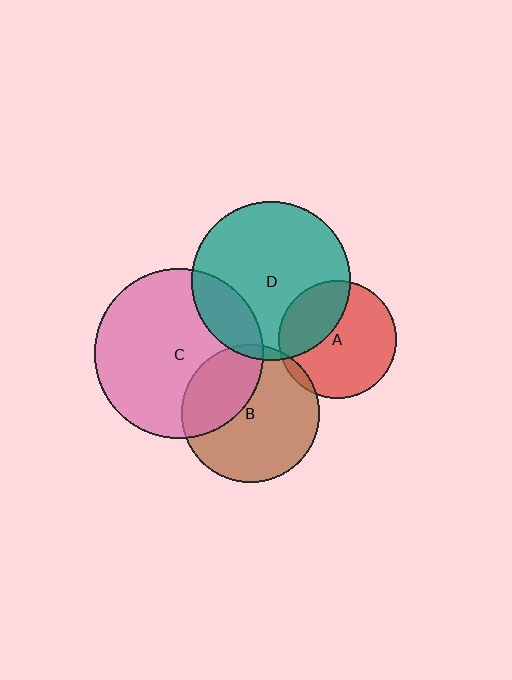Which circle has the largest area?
Circle C (pink).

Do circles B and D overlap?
Yes.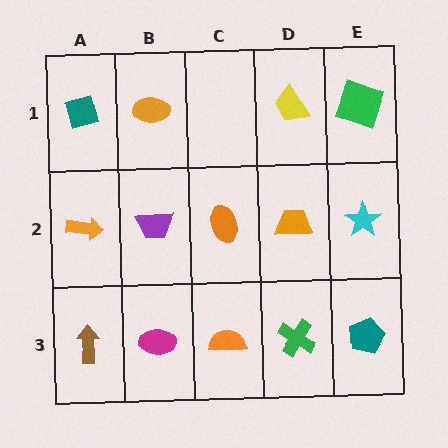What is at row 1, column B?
An orange ellipse.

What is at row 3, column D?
A green cross.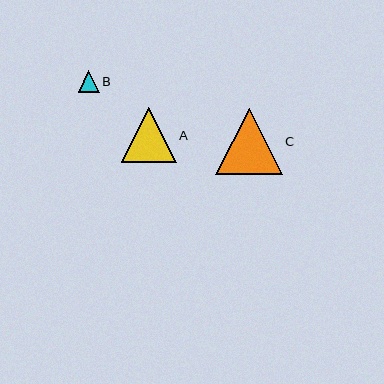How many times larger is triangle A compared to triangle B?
Triangle A is approximately 2.6 times the size of triangle B.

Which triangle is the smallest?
Triangle B is the smallest with a size of approximately 21 pixels.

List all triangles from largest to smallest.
From largest to smallest: C, A, B.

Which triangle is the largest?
Triangle C is the largest with a size of approximately 66 pixels.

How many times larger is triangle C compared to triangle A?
Triangle C is approximately 1.2 times the size of triangle A.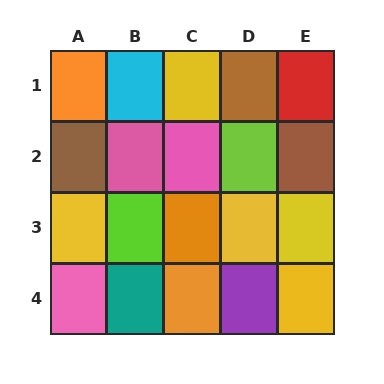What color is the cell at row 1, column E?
Red.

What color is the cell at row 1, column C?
Yellow.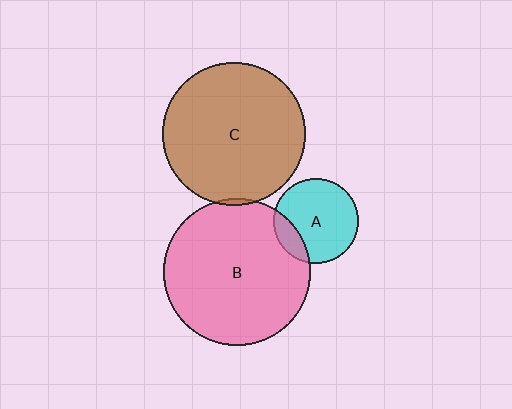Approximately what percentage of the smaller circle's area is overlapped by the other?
Approximately 15%.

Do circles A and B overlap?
Yes.